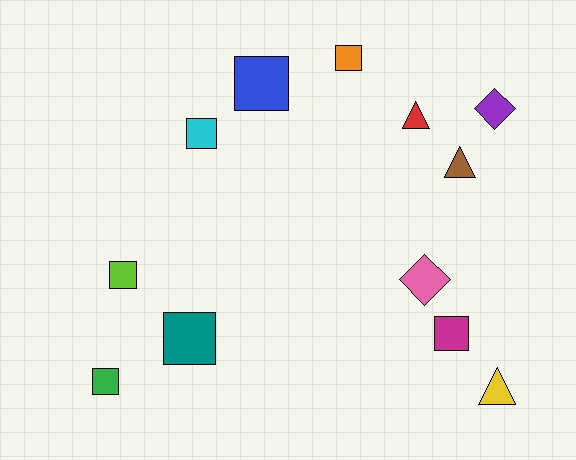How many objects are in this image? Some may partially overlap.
There are 12 objects.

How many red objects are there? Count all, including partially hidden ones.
There is 1 red object.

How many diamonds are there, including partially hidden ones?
There are 2 diamonds.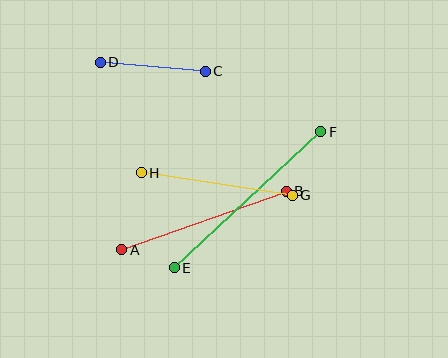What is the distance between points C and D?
The distance is approximately 105 pixels.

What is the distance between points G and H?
The distance is approximately 153 pixels.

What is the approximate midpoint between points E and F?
The midpoint is at approximately (248, 200) pixels.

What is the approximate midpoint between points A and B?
The midpoint is at approximately (204, 220) pixels.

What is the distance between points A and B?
The distance is approximately 175 pixels.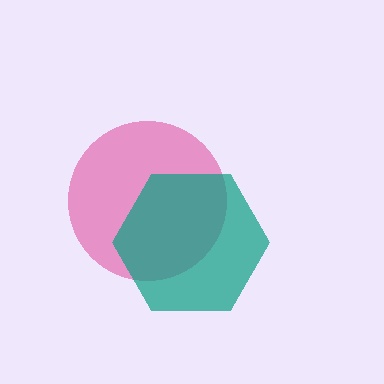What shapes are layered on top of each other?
The layered shapes are: a pink circle, a teal hexagon.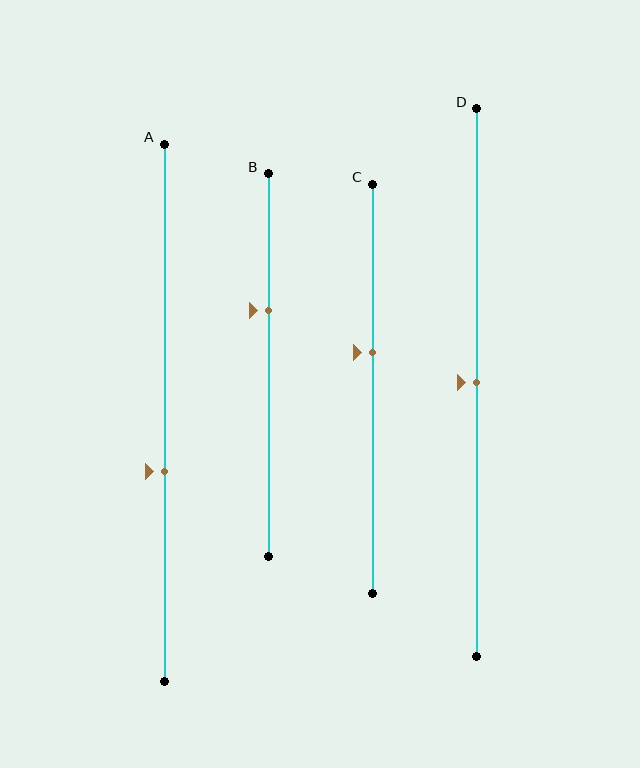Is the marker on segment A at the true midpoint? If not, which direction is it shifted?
No, the marker on segment A is shifted downward by about 11% of the segment length.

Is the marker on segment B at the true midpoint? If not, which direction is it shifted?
No, the marker on segment B is shifted upward by about 14% of the segment length.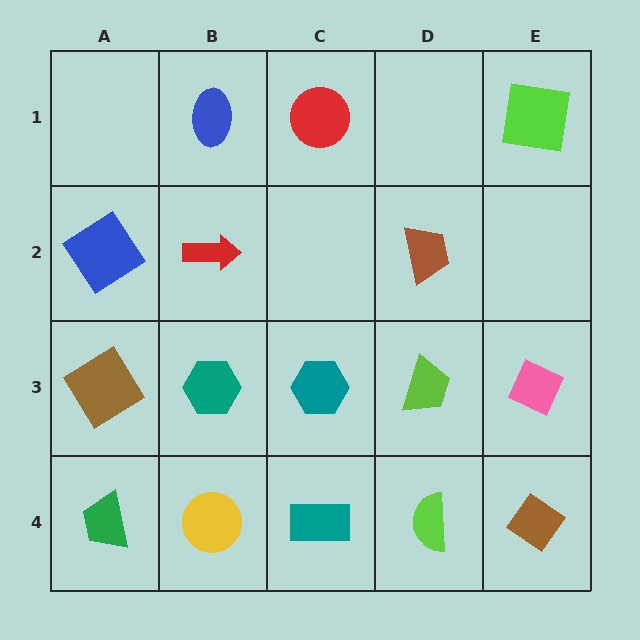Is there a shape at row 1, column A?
No, that cell is empty.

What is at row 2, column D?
A brown trapezoid.